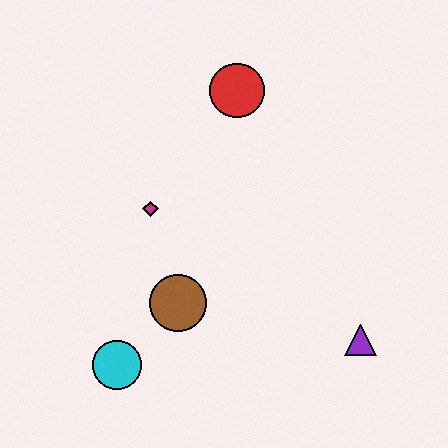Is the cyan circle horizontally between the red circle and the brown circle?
No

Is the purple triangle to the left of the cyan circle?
No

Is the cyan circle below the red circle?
Yes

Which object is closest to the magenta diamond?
The brown circle is closest to the magenta diamond.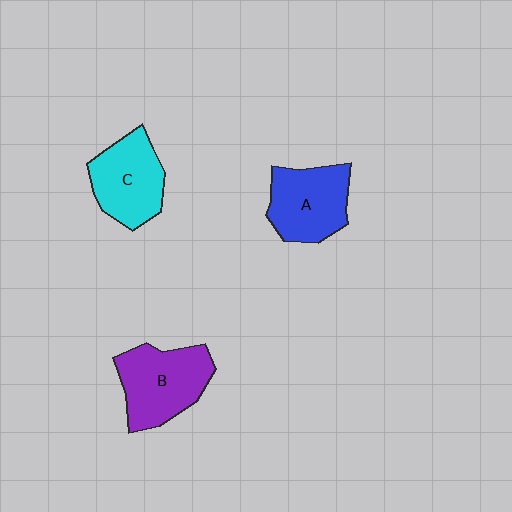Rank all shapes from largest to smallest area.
From largest to smallest: B (purple), A (blue), C (cyan).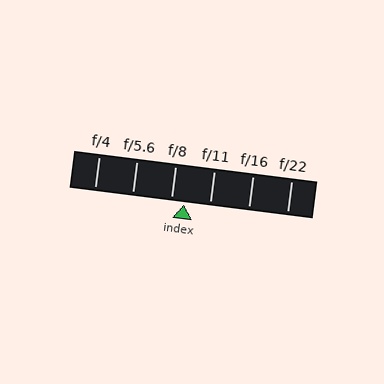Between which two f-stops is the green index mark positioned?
The index mark is between f/8 and f/11.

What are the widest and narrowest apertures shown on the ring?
The widest aperture shown is f/4 and the narrowest is f/22.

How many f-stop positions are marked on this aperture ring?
There are 6 f-stop positions marked.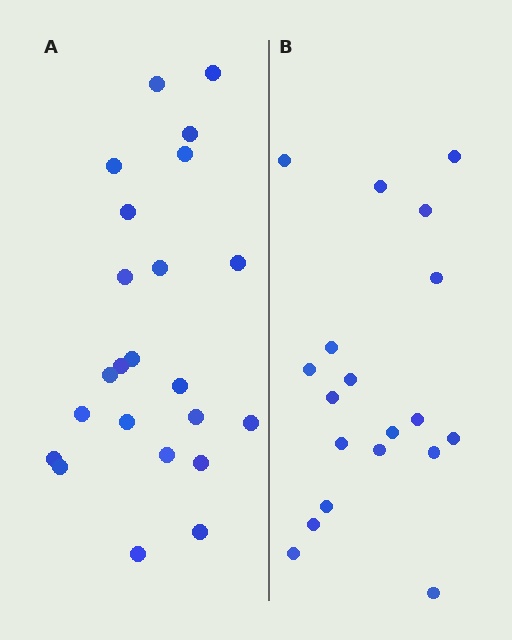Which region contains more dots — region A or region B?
Region A (the left region) has more dots.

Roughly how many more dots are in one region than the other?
Region A has about 4 more dots than region B.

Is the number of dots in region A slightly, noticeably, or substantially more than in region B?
Region A has only slightly more — the two regions are fairly close. The ratio is roughly 1.2 to 1.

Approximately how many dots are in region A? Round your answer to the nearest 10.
About 20 dots. (The exact count is 23, which rounds to 20.)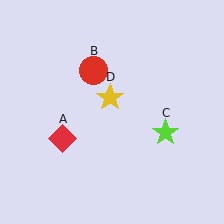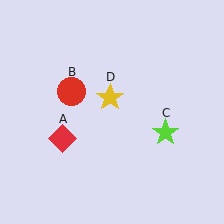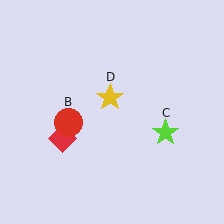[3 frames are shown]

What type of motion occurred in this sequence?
The red circle (object B) rotated counterclockwise around the center of the scene.